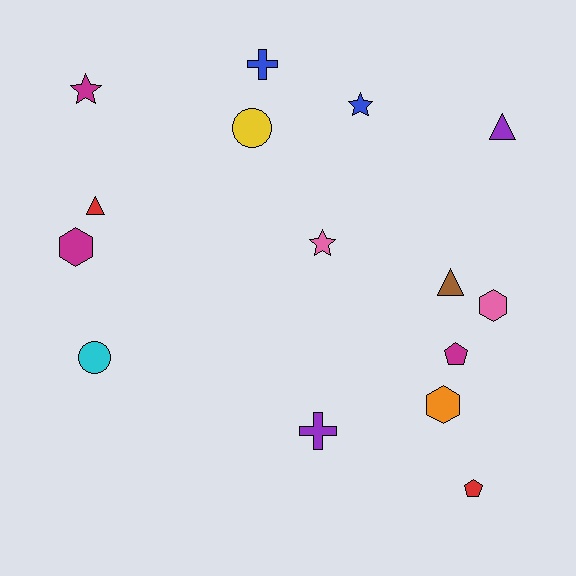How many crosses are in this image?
There are 2 crosses.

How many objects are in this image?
There are 15 objects.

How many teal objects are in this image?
There are no teal objects.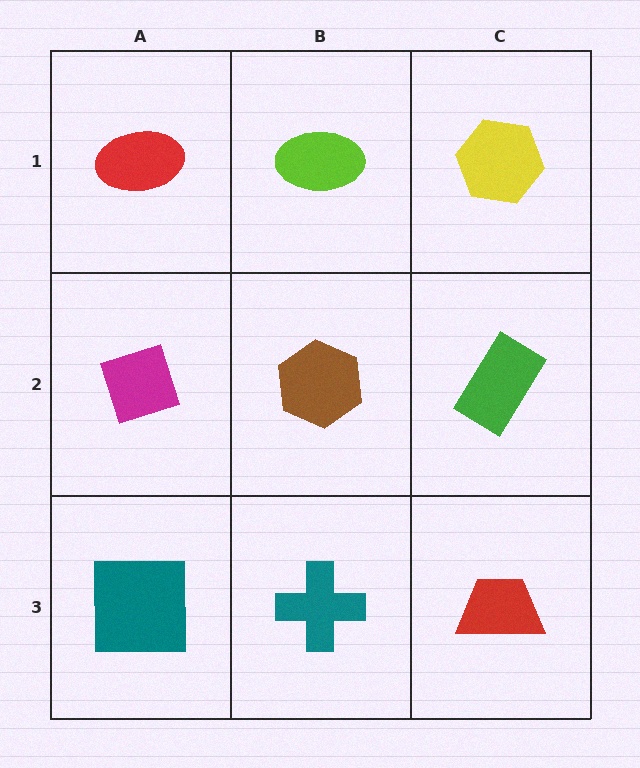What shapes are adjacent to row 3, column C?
A green rectangle (row 2, column C), a teal cross (row 3, column B).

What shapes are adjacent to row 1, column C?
A green rectangle (row 2, column C), a lime ellipse (row 1, column B).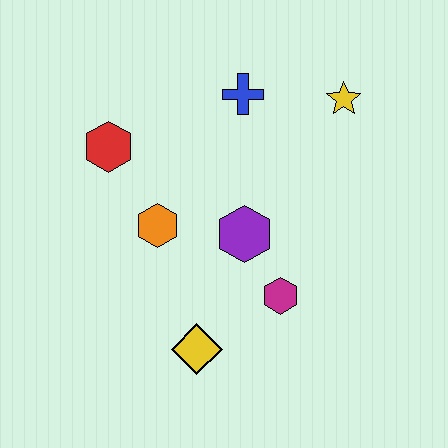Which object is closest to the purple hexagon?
The magenta hexagon is closest to the purple hexagon.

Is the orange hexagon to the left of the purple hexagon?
Yes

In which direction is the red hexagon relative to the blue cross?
The red hexagon is to the left of the blue cross.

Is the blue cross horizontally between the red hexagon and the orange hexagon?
No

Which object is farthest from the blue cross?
The yellow diamond is farthest from the blue cross.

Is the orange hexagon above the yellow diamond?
Yes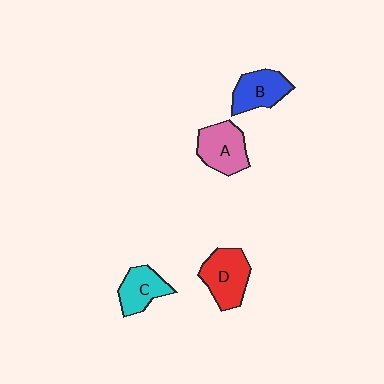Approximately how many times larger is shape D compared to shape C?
Approximately 1.3 times.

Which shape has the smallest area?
Shape C (cyan).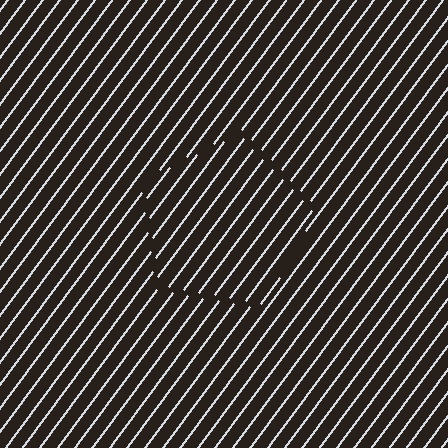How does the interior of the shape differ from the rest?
The interior of the shape contains the same grating, shifted by half a period — the contour is defined by the phase discontinuity where line-ends from the inner and outer gratings abut.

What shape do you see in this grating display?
An illusory pentagon. The interior of the shape contains the same grating, shifted by half a period — the contour is defined by the phase discontinuity where line-ends from the inner and outer gratings abut.